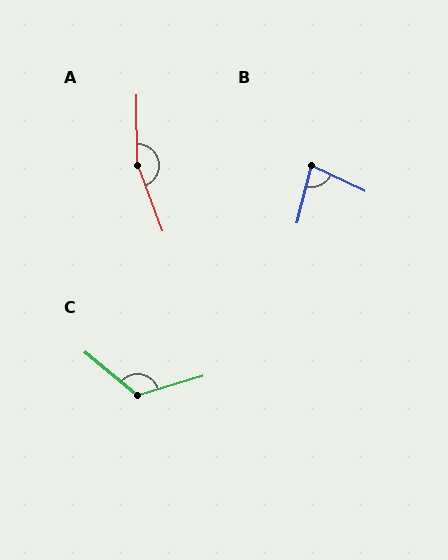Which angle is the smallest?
B, at approximately 79 degrees.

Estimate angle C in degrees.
Approximately 123 degrees.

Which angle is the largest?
A, at approximately 160 degrees.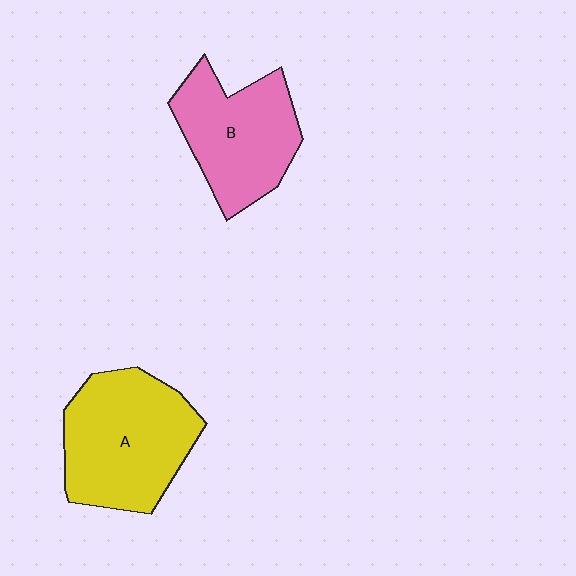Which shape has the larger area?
Shape A (yellow).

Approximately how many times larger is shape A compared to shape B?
Approximately 1.2 times.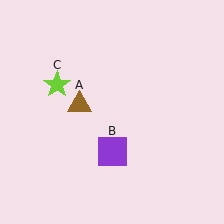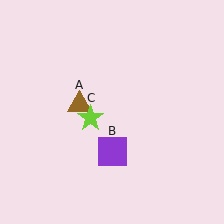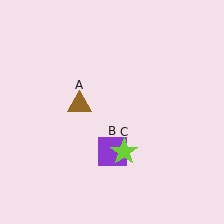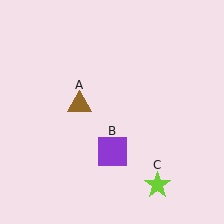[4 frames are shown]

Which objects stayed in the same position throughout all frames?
Brown triangle (object A) and purple square (object B) remained stationary.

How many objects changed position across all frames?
1 object changed position: lime star (object C).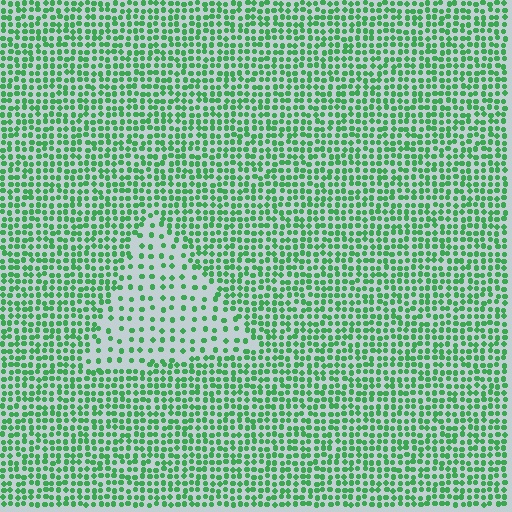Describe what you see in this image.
The image contains small green elements arranged at two different densities. A triangle-shaped region is visible where the elements are less densely packed than the surrounding area.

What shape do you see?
I see a triangle.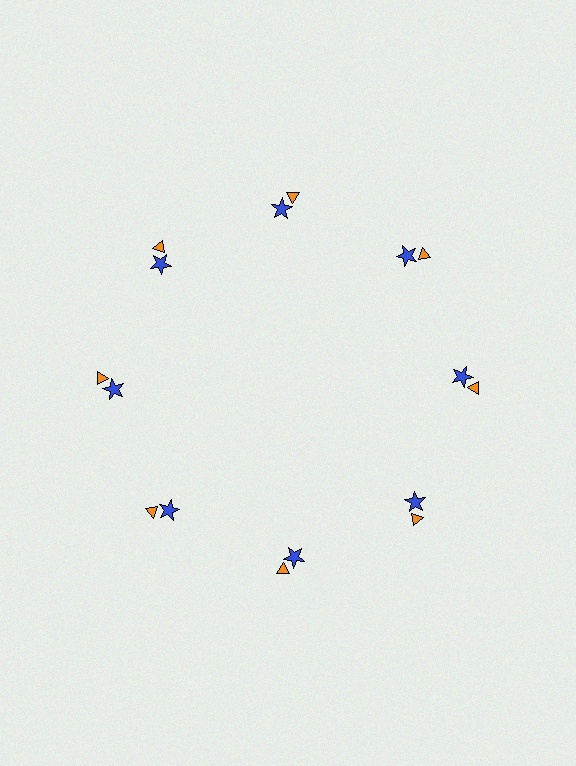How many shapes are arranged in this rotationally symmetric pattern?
There are 16 shapes, arranged in 8 groups of 2.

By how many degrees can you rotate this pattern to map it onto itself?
The pattern maps onto itself every 45 degrees of rotation.